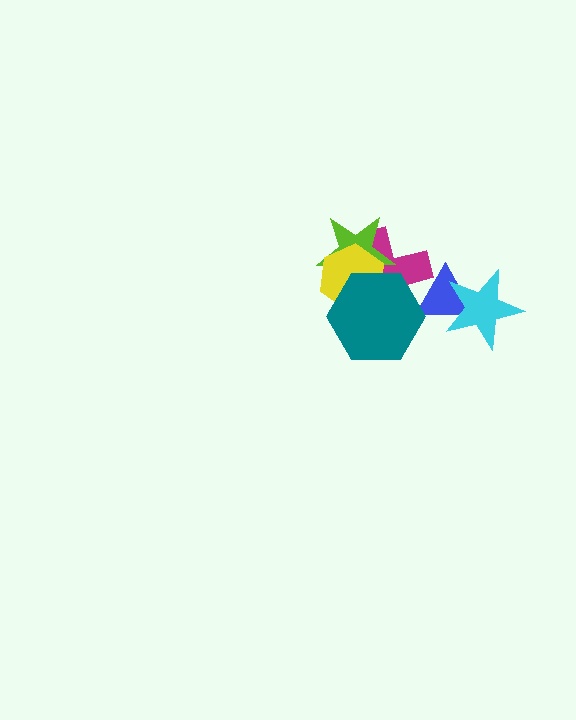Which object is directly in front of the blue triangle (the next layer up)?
The magenta cross is directly in front of the blue triangle.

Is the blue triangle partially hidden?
Yes, it is partially covered by another shape.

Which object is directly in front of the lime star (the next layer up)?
The yellow hexagon is directly in front of the lime star.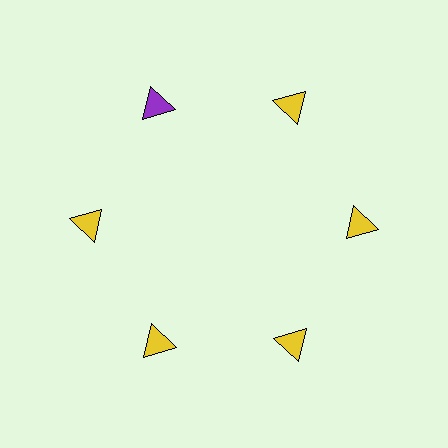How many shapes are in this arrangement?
There are 6 shapes arranged in a ring pattern.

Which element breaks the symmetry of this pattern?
The purple triangle at roughly the 11 o'clock position breaks the symmetry. All other shapes are yellow triangles.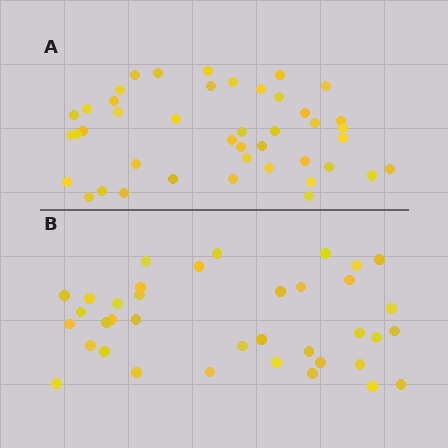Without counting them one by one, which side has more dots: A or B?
Region A (the top region) has more dots.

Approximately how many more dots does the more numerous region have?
Region A has about 6 more dots than region B.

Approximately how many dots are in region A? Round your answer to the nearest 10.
About 40 dots. (The exact count is 43, which rounds to 40.)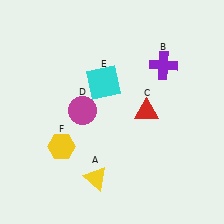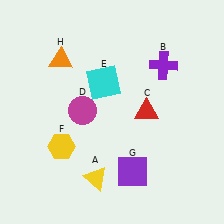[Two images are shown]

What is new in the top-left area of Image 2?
An orange triangle (H) was added in the top-left area of Image 2.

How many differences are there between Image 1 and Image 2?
There are 2 differences between the two images.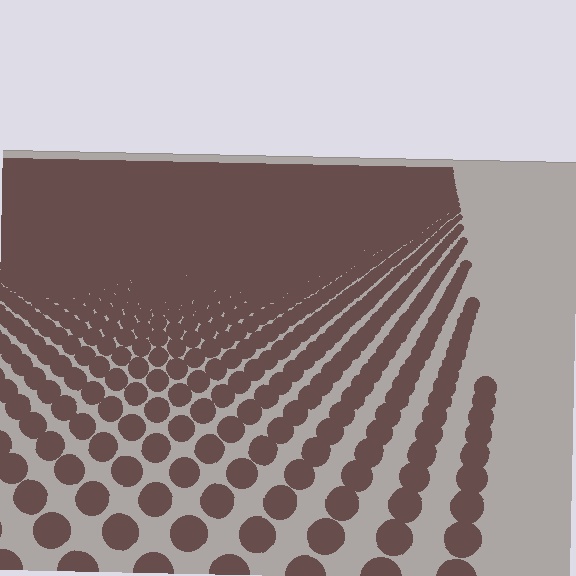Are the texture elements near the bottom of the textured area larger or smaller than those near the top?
Larger. Near the bottom, elements are closer to the viewer and appear at a bigger on-screen size.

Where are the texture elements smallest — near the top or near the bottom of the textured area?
Near the top.